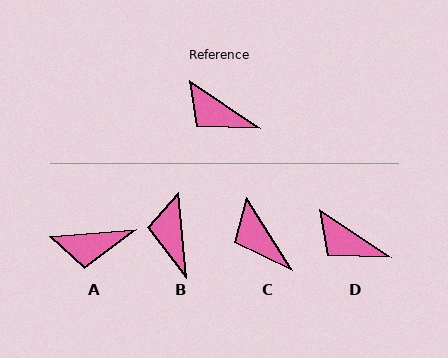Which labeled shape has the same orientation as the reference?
D.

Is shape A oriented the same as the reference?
No, it is off by about 39 degrees.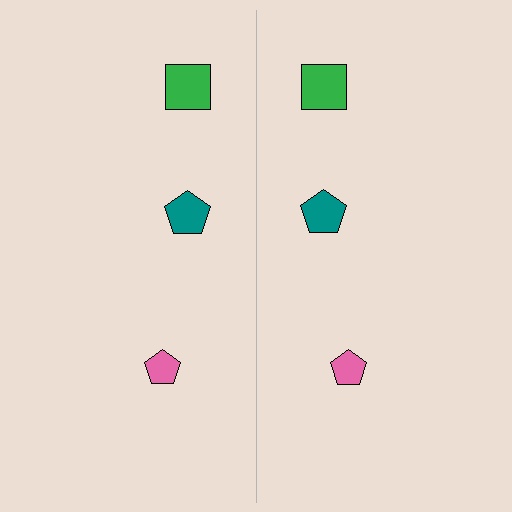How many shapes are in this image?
There are 6 shapes in this image.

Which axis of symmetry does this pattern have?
The pattern has a vertical axis of symmetry running through the center of the image.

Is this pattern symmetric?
Yes, this pattern has bilateral (reflection) symmetry.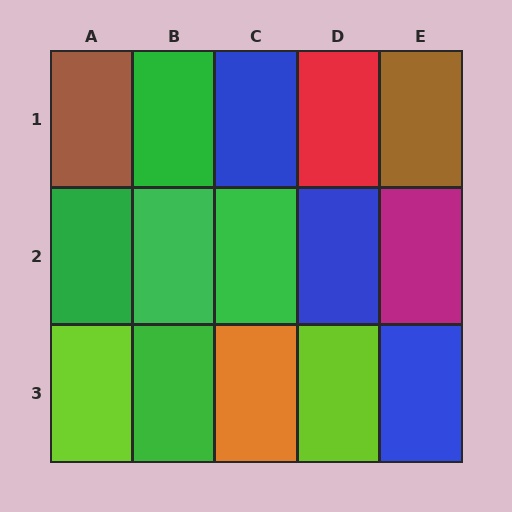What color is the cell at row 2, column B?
Green.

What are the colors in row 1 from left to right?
Brown, green, blue, red, brown.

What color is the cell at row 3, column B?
Green.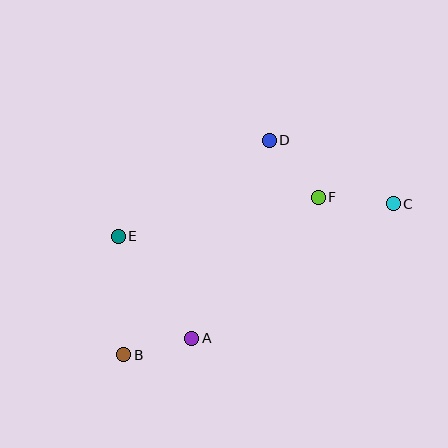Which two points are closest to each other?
Points A and B are closest to each other.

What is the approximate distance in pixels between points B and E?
The distance between B and E is approximately 119 pixels.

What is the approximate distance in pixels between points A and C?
The distance between A and C is approximately 242 pixels.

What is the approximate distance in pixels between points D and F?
The distance between D and F is approximately 75 pixels.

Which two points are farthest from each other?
Points B and C are farthest from each other.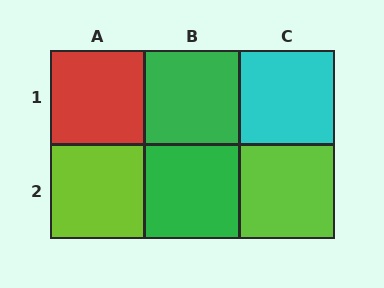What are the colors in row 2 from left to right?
Lime, green, lime.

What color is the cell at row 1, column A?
Red.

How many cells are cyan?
1 cell is cyan.